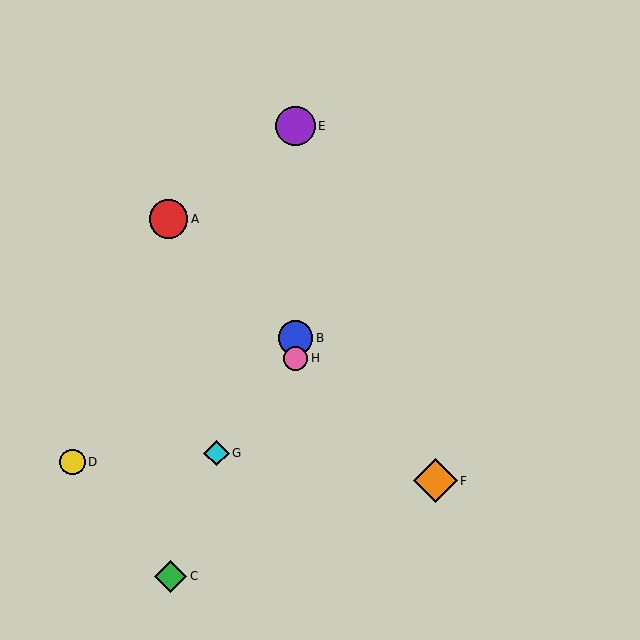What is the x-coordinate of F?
Object F is at x≈436.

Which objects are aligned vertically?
Objects B, E, H are aligned vertically.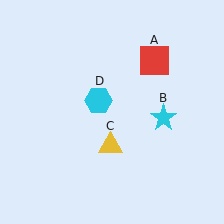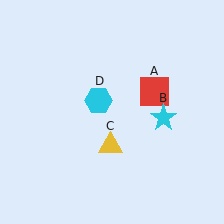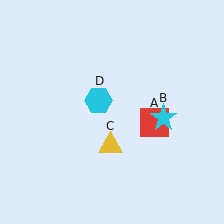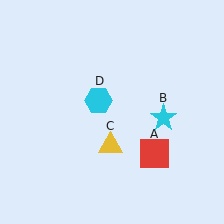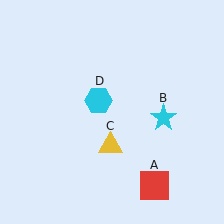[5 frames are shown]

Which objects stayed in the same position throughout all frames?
Cyan star (object B) and yellow triangle (object C) and cyan hexagon (object D) remained stationary.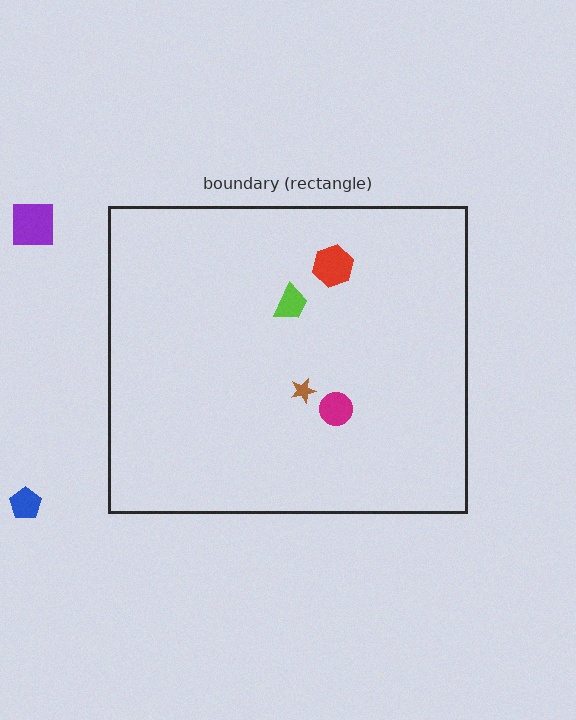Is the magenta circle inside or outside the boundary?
Inside.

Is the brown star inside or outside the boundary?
Inside.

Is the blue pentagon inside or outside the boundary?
Outside.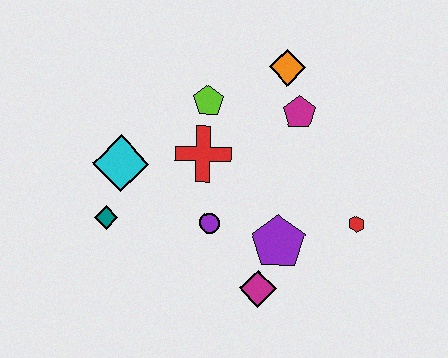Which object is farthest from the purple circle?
The orange diamond is farthest from the purple circle.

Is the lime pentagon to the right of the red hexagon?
No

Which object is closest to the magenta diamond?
The purple pentagon is closest to the magenta diamond.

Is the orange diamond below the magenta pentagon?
No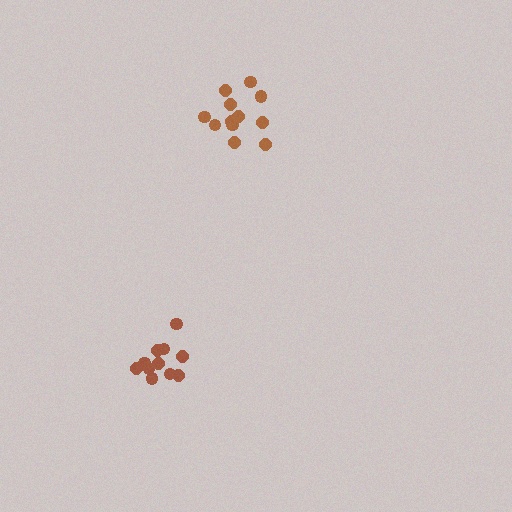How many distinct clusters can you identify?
There are 2 distinct clusters.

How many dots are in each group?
Group 1: 12 dots, Group 2: 11 dots (23 total).